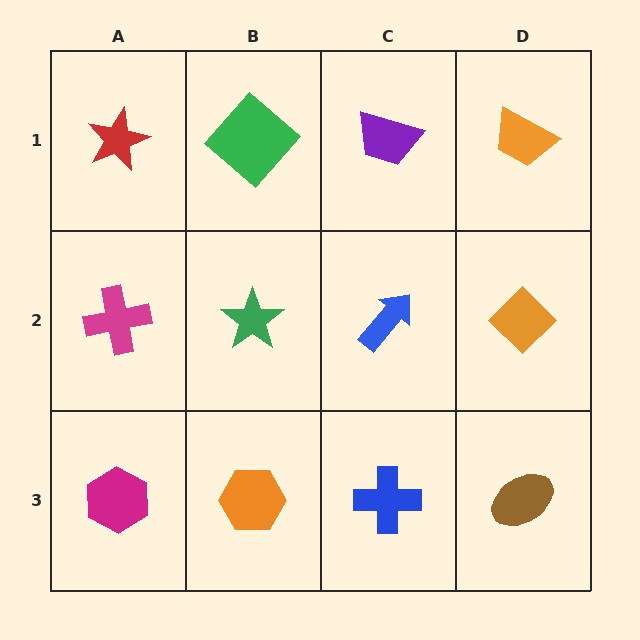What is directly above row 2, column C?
A purple trapezoid.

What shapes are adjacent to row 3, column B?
A green star (row 2, column B), a magenta hexagon (row 3, column A), a blue cross (row 3, column C).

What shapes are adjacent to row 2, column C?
A purple trapezoid (row 1, column C), a blue cross (row 3, column C), a green star (row 2, column B), an orange diamond (row 2, column D).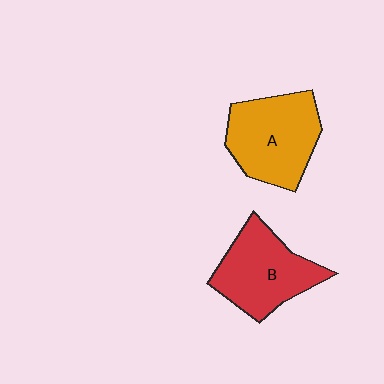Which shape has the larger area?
Shape A (orange).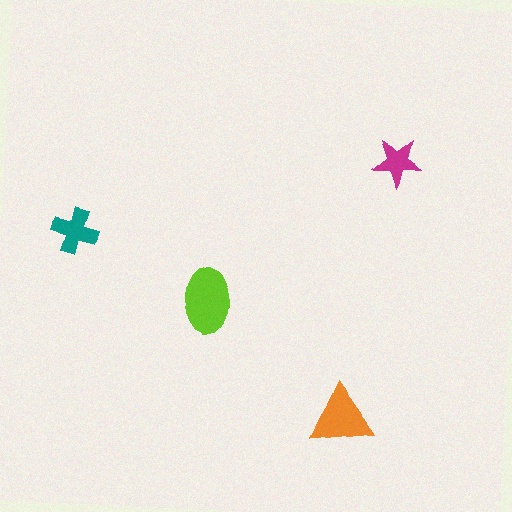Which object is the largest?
The lime ellipse.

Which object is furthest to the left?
The teal cross is leftmost.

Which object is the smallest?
The magenta star.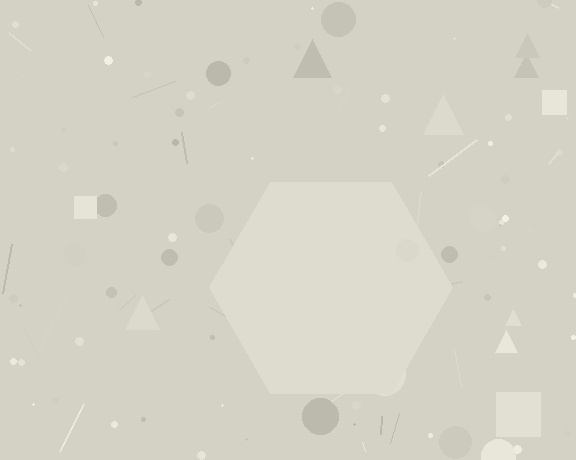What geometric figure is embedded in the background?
A hexagon is embedded in the background.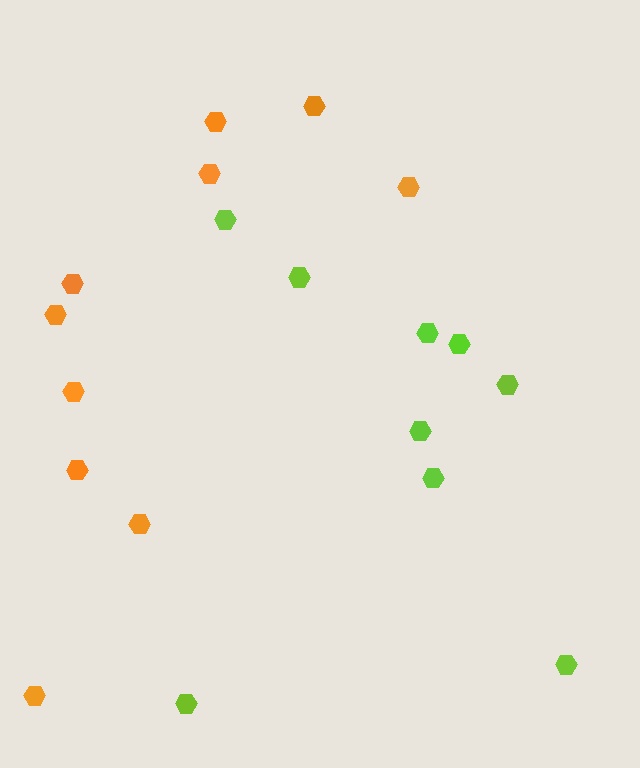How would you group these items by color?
There are 2 groups: one group of orange hexagons (10) and one group of lime hexagons (9).